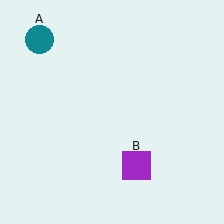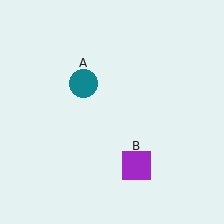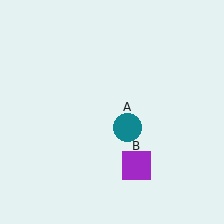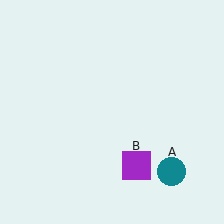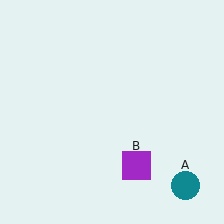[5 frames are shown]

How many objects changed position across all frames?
1 object changed position: teal circle (object A).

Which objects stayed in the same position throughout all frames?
Purple square (object B) remained stationary.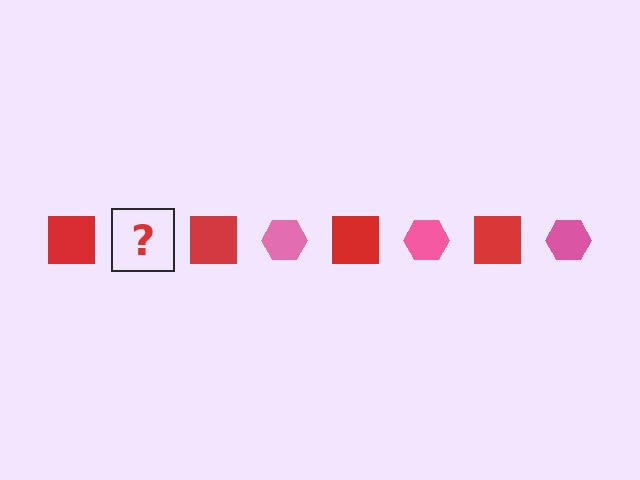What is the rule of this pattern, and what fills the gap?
The rule is that the pattern alternates between red square and pink hexagon. The gap should be filled with a pink hexagon.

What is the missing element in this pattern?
The missing element is a pink hexagon.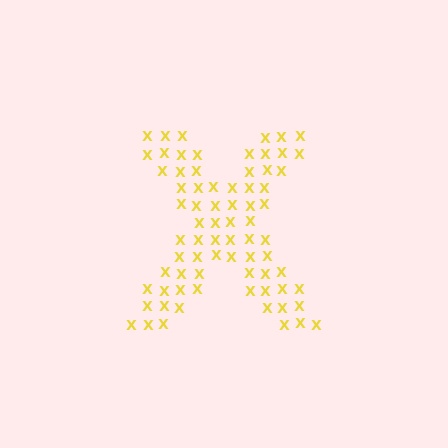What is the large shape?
The large shape is the letter X.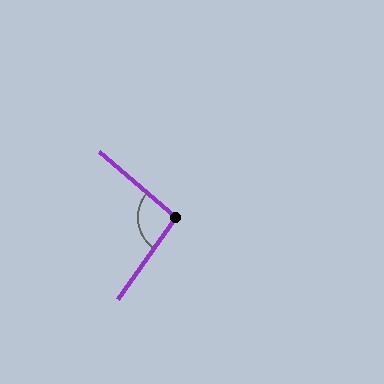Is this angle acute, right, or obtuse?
It is obtuse.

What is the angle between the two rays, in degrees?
Approximately 96 degrees.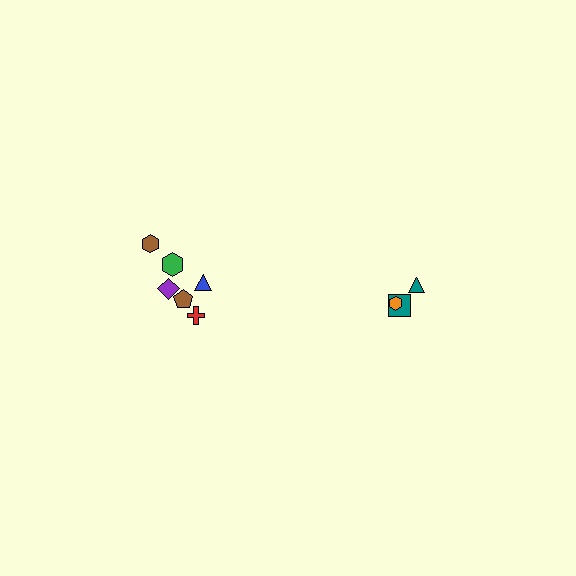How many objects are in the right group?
There are 3 objects.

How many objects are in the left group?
There are 6 objects.